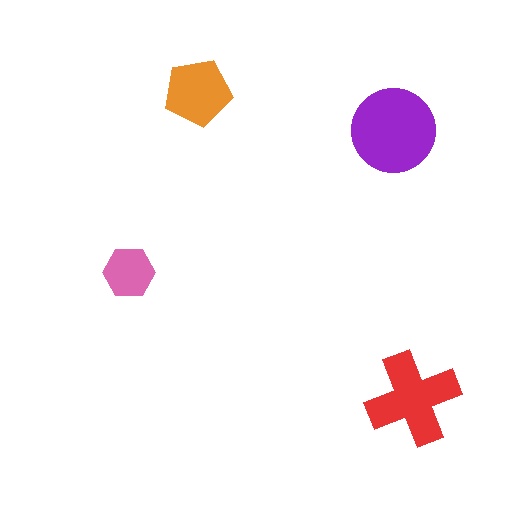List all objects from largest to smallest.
The purple circle, the red cross, the orange pentagon, the pink hexagon.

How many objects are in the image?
There are 4 objects in the image.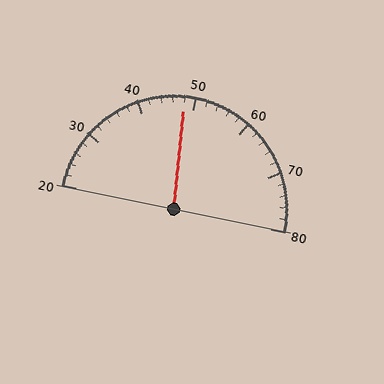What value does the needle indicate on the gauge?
The needle indicates approximately 48.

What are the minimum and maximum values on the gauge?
The gauge ranges from 20 to 80.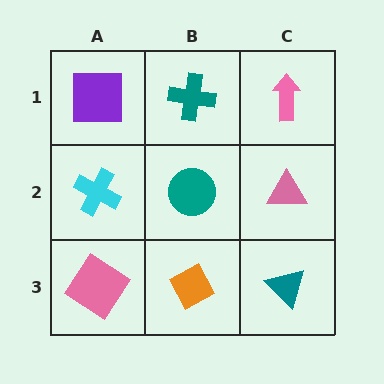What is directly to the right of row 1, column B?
A pink arrow.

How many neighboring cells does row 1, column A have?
2.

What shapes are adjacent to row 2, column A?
A purple square (row 1, column A), a pink diamond (row 3, column A), a teal circle (row 2, column B).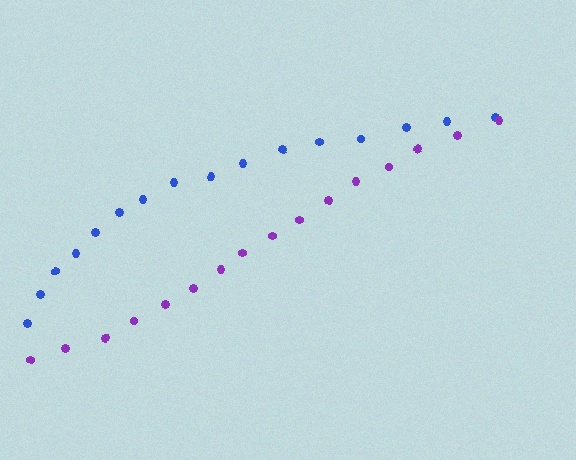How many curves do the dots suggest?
There are 2 distinct paths.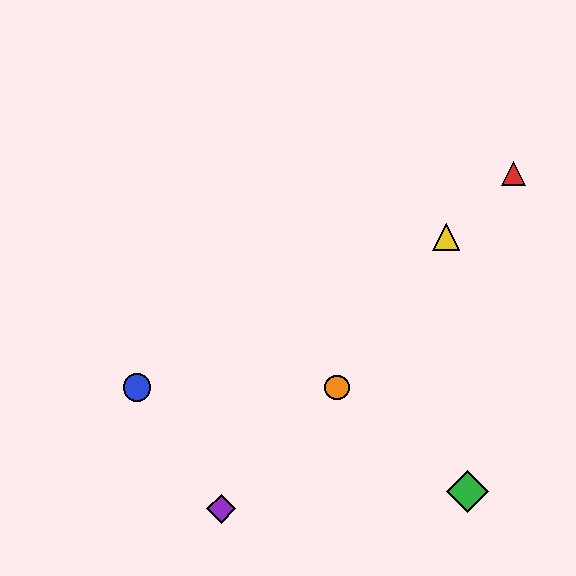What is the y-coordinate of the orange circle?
The orange circle is at y≈388.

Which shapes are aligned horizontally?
The blue circle, the orange circle are aligned horizontally.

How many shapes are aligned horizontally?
2 shapes (the blue circle, the orange circle) are aligned horizontally.